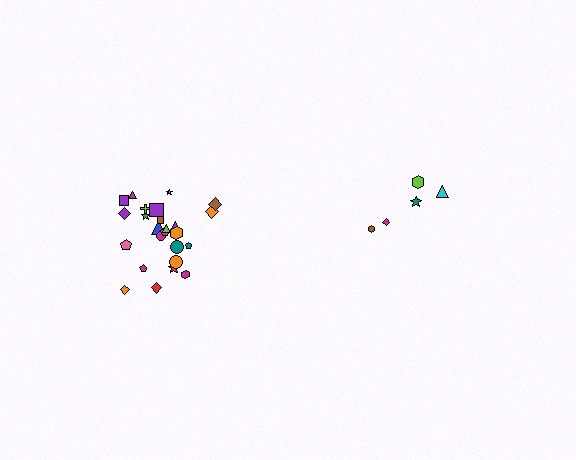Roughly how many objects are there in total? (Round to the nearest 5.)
Roughly 30 objects in total.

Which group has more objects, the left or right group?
The left group.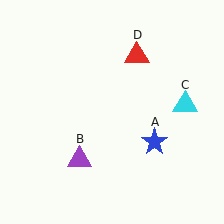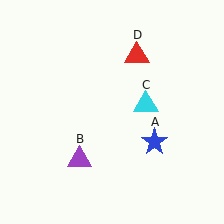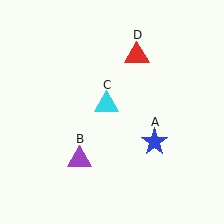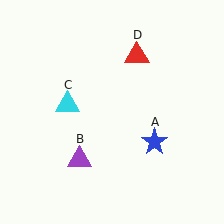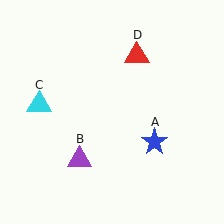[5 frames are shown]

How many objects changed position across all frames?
1 object changed position: cyan triangle (object C).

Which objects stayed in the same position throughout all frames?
Blue star (object A) and purple triangle (object B) and red triangle (object D) remained stationary.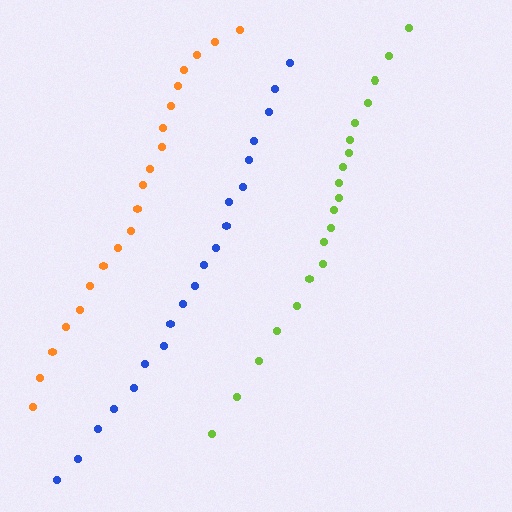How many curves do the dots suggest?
There are 3 distinct paths.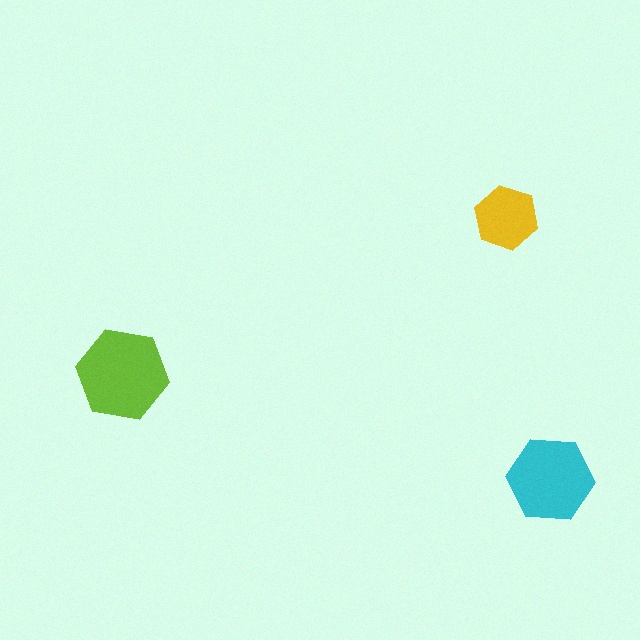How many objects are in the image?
There are 3 objects in the image.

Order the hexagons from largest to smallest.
the lime one, the cyan one, the yellow one.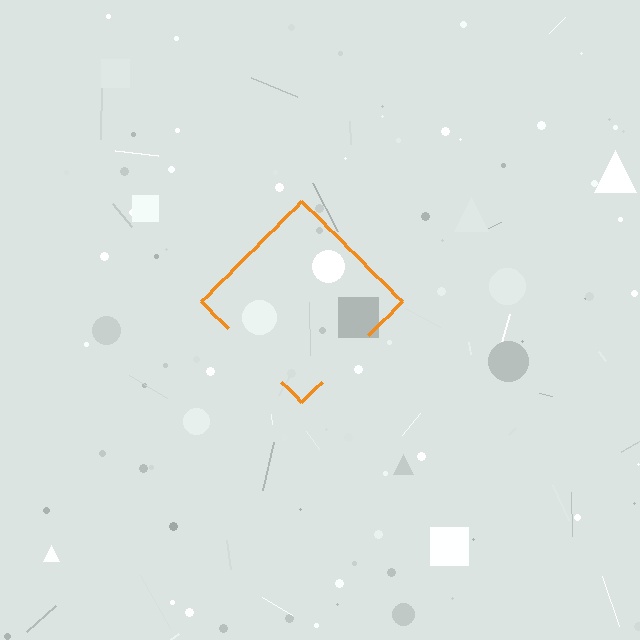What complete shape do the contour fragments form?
The contour fragments form a diamond.